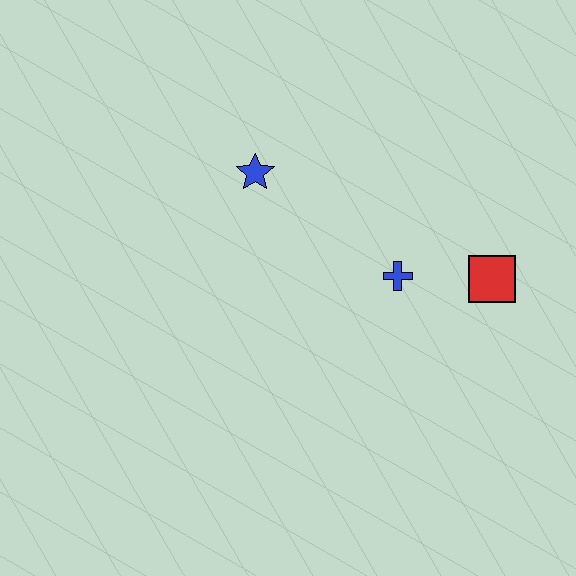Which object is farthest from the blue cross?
The blue star is farthest from the blue cross.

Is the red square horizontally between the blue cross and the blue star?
No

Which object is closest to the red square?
The blue cross is closest to the red square.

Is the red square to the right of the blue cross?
Yes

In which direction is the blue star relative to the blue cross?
The blue star is to the left of the blue cross.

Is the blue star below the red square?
No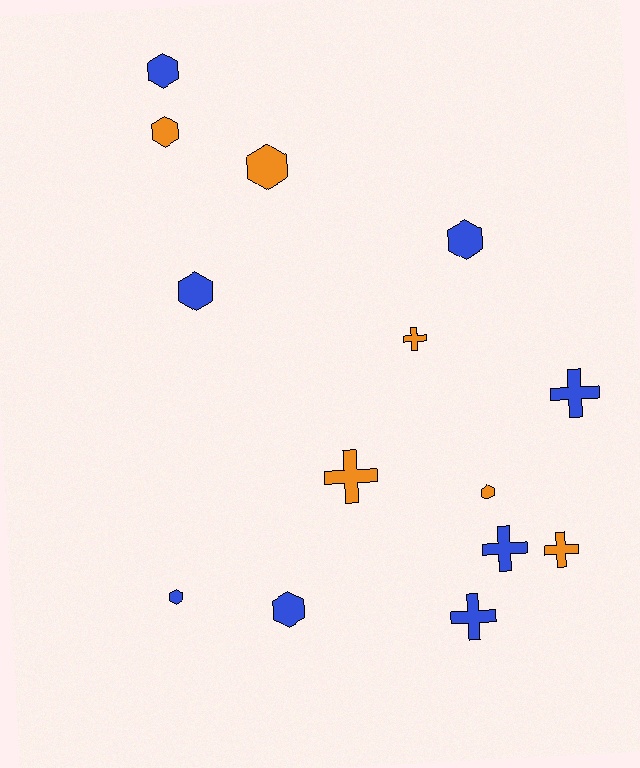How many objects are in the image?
There are 14 objects.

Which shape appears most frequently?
Hexagon, with 8 objects.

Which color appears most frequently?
Blue, with 8 objects.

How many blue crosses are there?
There are 3 blue crosses.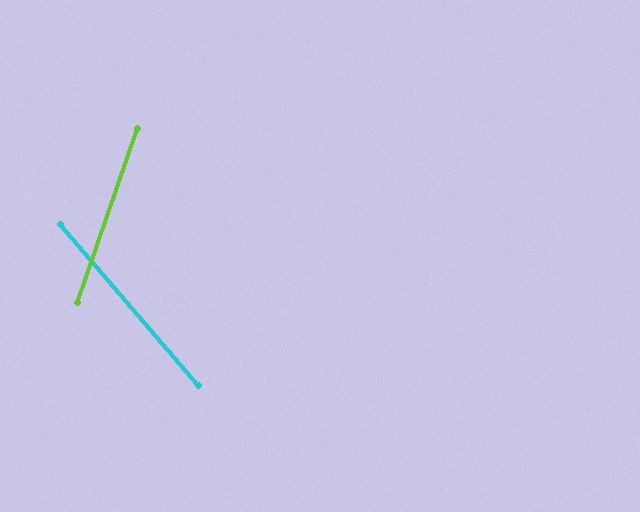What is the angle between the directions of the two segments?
Approximately 60 degrees.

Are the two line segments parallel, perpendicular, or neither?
Neither parallel nor perpendicular — they differ by about 60°.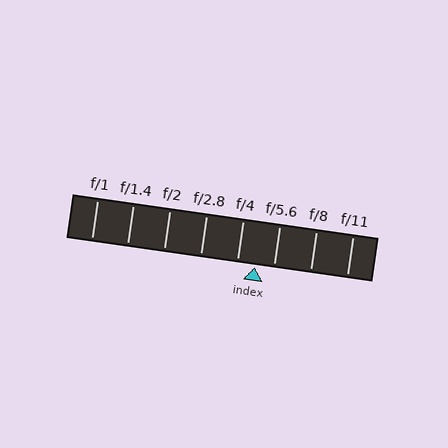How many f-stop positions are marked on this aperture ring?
There are 8 f-stop positions marked.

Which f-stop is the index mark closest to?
The index mark is closest to f/4.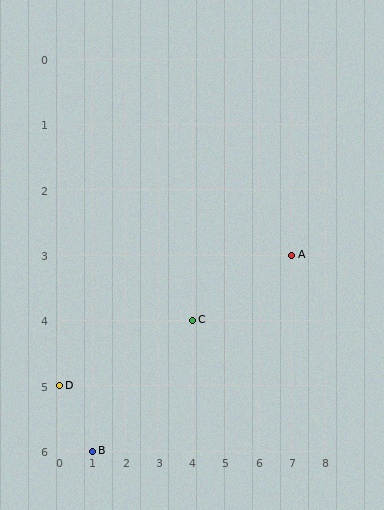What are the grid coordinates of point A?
Point A is at grid coordinates (7, 3).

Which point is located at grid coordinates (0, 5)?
Point D is at (0, 5).